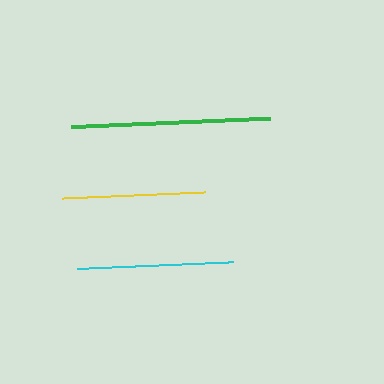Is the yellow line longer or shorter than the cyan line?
The cyan line is longer than the yellow line.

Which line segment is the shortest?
The yellow line is the shortest at approximately 143 pixels.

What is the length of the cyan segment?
The cyan segment is approximately 156 pixels long.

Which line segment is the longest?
The green line is the longest at approximately 199 pixels.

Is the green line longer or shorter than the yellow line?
The green line is longer than the yellow line.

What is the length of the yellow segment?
The yellow segment is approximately 143 pixels long.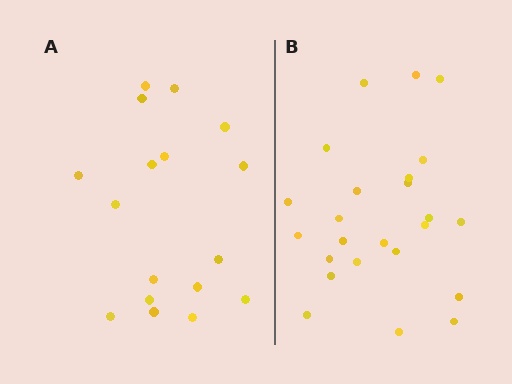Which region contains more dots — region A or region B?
Region B (the right region) has more dots.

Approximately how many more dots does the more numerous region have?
Region B has roughly 8 or so more dots than region A.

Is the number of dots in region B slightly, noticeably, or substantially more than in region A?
Region B has noticeably more, but not dramatically so. The ratio is roughly 1.4 to 1.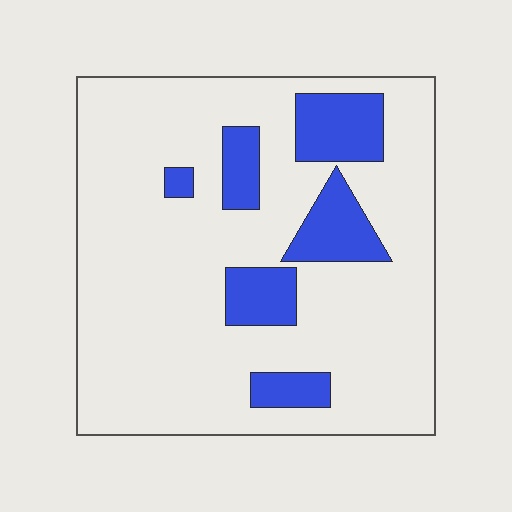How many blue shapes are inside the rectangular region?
6.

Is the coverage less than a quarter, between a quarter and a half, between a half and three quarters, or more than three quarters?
Less than a quarter.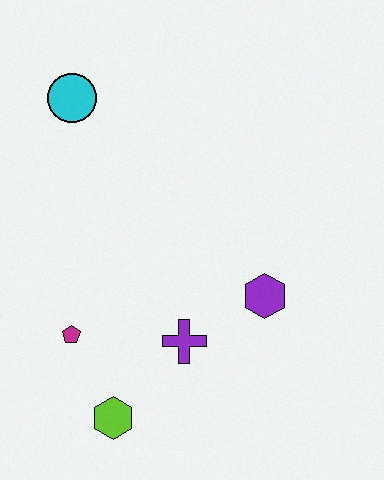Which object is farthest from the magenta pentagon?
The cyan circle is farthest from the magenta pentagon.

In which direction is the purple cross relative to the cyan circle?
The purple cross is below the cyan circle.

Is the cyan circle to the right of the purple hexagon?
No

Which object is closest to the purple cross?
The purple hexagon is closest to the purple cross.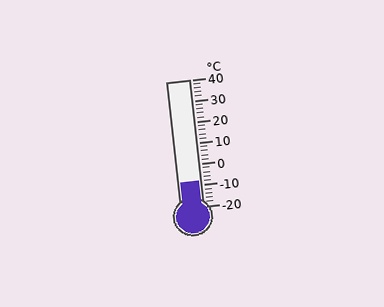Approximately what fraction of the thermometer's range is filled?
The thermometer is filled to approximately 20% of its range.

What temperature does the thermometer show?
The thermometer shows approximately -8°C.